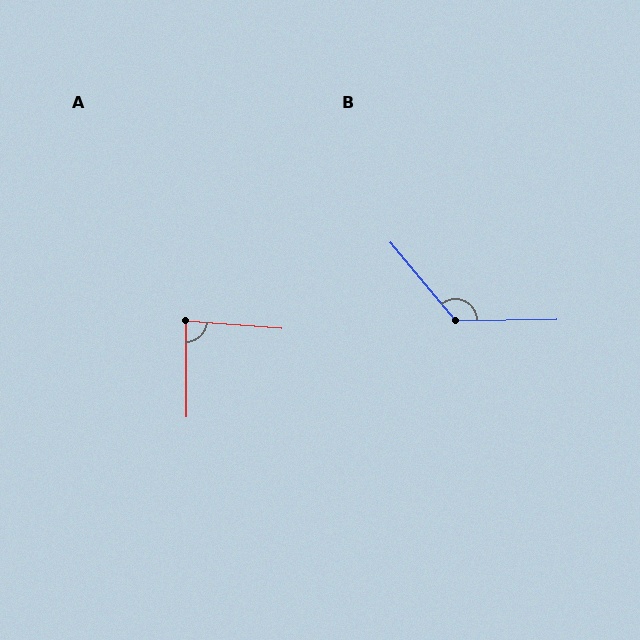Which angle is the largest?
B, at approximately 129 degrees.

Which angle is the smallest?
A, at approximately 85 degrees.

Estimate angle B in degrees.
Approximately 129 degrees.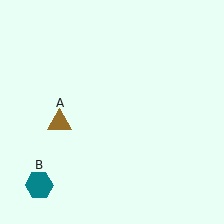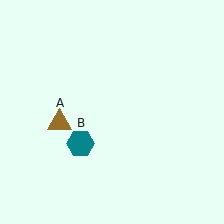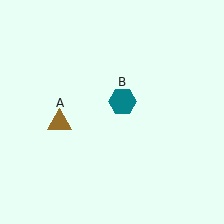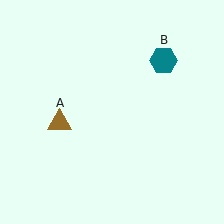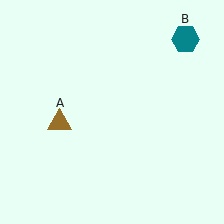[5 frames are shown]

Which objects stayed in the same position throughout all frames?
Brown triangle (object A) remained stationary.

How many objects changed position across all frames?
1 object changed position: teal hexagon (object B).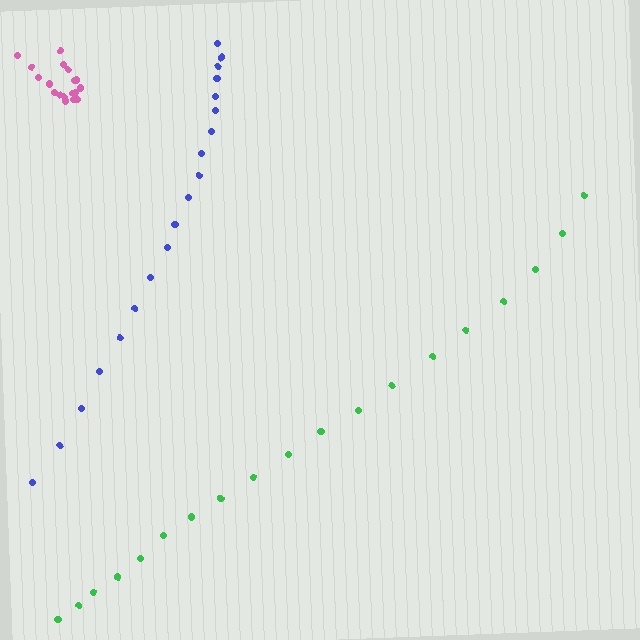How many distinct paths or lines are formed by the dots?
There are 3 distinct paths.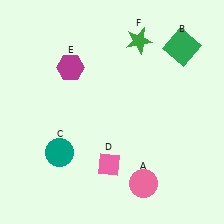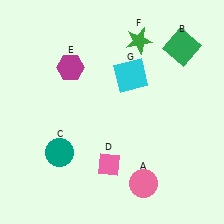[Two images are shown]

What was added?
A cyan square (G) was added in Image 2.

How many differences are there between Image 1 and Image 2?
There is 1 difference between the two images.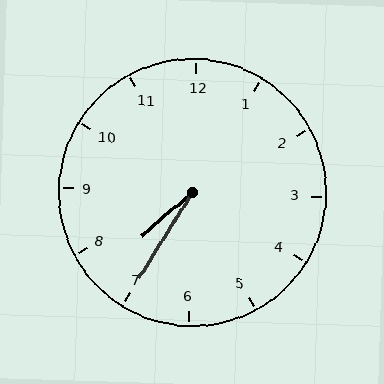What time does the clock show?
7:35.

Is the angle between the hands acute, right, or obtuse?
It is acute.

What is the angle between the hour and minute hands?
Approximately 18 degrees.